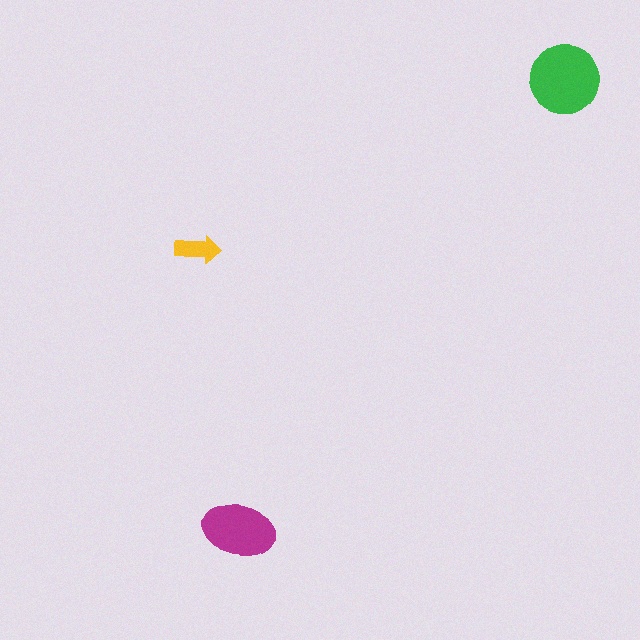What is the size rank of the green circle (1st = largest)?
1st.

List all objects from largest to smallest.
The green circle, the magenta ellipse, the yellow arrow.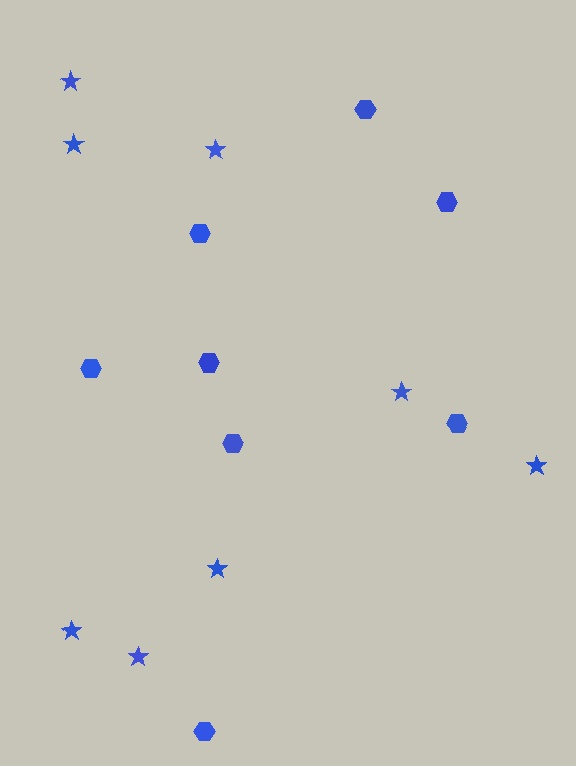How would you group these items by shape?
There are 2 groups: one group of hexagons (8) and one group of stars (8).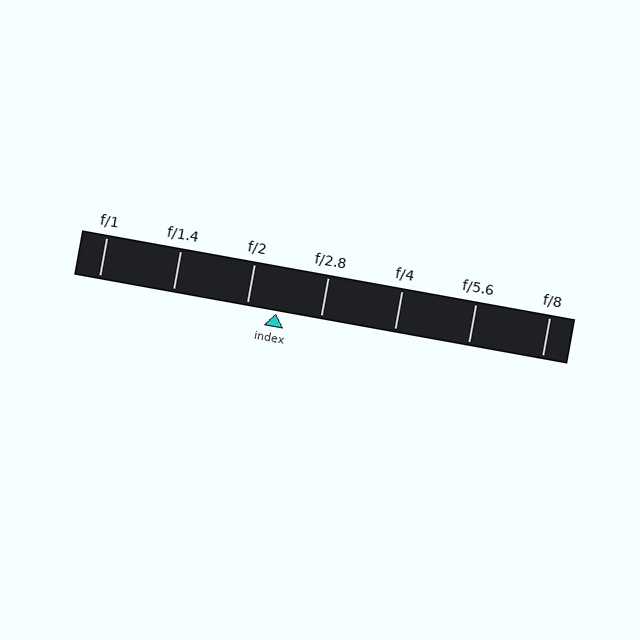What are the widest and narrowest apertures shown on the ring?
The widest aperture shown is f/1 and the narrowest is f/8.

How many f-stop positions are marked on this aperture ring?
There are 7 f-stop positions marked.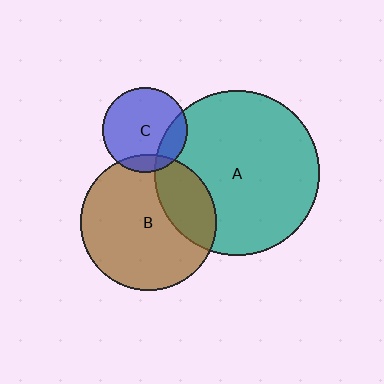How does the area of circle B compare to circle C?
Approximately 2.6 times.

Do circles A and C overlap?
Yes.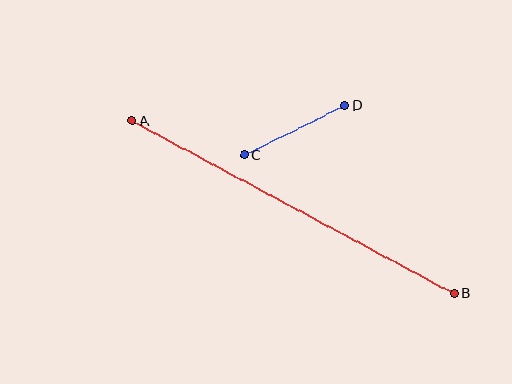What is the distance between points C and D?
The distance is approximately 112 pixels.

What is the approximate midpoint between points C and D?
The midpoint is at approximately (294, 130) pixels.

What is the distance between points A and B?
The distance is approximately 365 pixels.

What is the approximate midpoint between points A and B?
The midpoint is at approximately (293, 207) pixels.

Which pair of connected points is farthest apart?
Points A and B are farthest apart.